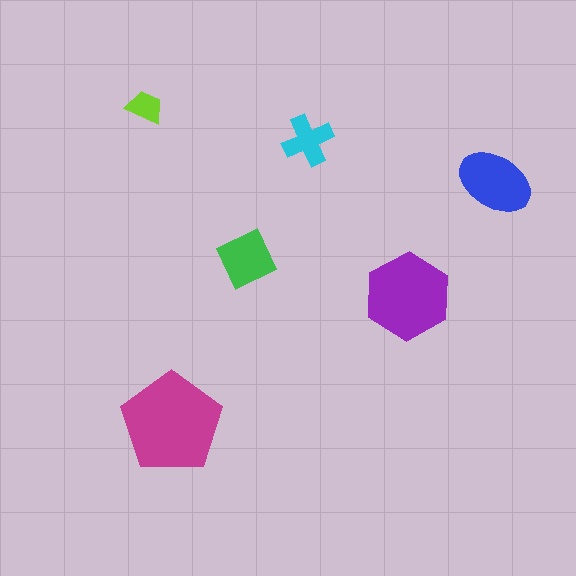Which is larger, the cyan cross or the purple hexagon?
The purple hexagon.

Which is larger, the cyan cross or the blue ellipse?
The blue ellipse.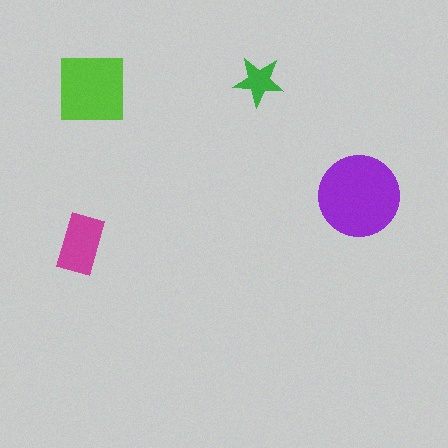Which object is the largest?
The purple circle.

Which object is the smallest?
The green star.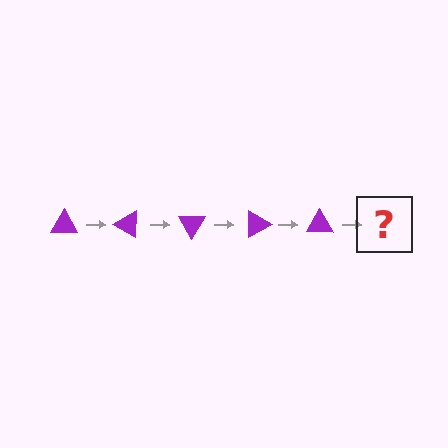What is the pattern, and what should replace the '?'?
The pattern is that the triangle rotates 30 degrees each step. The '?' should be a purple triangle rotated 150 degrees.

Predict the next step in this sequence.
The next step is a purple triangle rotated 150 degrees.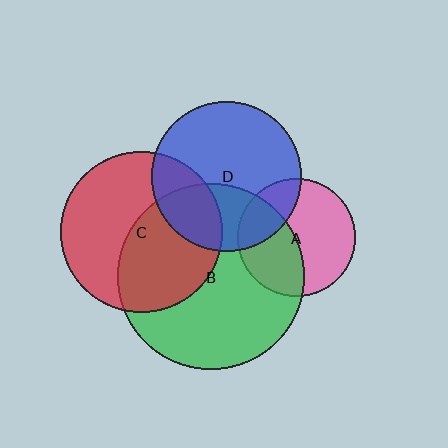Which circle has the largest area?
Circle B (green).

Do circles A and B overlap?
Yes.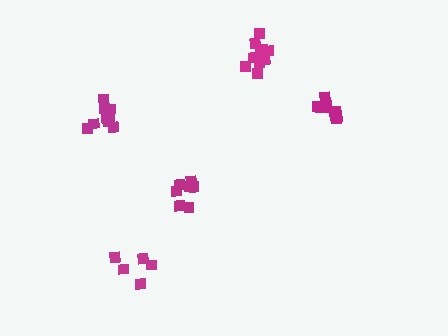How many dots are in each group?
Group 1: 11 dots, Group 2: 10 dots, Group 3: 5 dots, Group 4: 10 dots, Group 5: 7 dots (43 total).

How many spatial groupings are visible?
There are 5 spatial groupings.